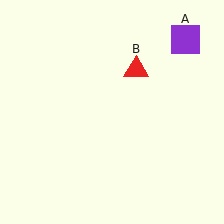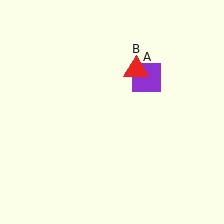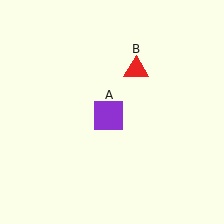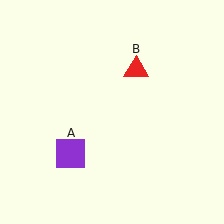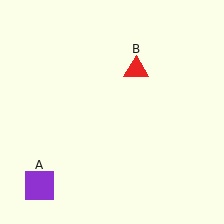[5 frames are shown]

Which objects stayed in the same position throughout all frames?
Red triangle (object B) remained stationary.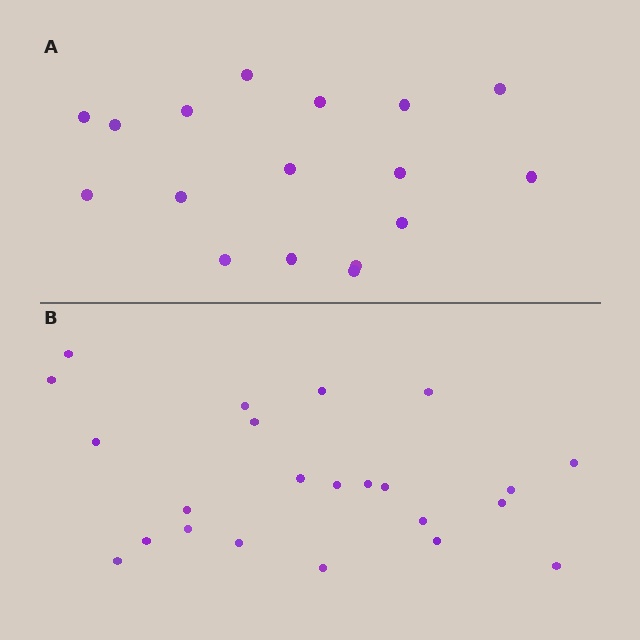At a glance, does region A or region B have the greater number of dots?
Region B (the bottom region) has more dots.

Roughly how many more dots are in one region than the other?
Region B has about 6 more dots than region A.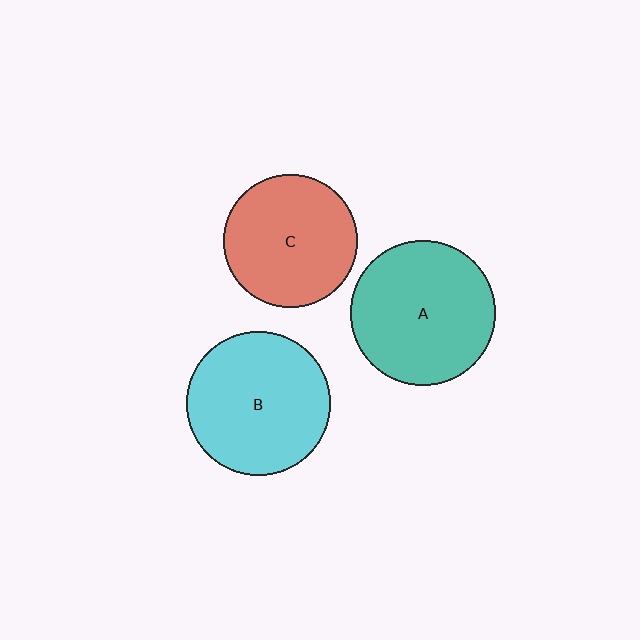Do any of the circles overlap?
No, none of the circles overlap.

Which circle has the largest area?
Circle A (teal).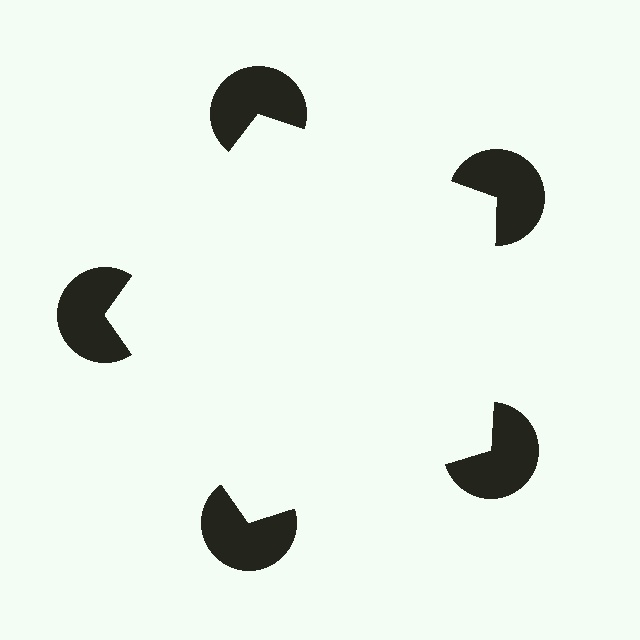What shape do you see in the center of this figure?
An illusory pentagon — its edges are inferred from the aligned wedge cuts in the pac-man discs, not physically drawn.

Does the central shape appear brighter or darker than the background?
It typically appears slightly brighter than the background, even though no actual brightness change is drawn.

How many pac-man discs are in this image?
There are 5 — one at each vertex of the illusory pentagon.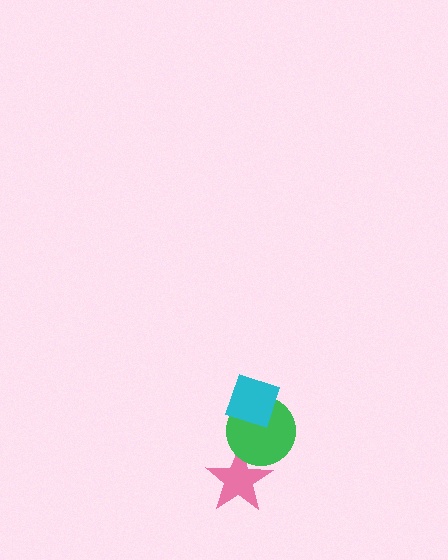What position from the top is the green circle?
The green circle is 2nd from the top.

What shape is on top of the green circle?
The cyan diamond is on top of the green circle.